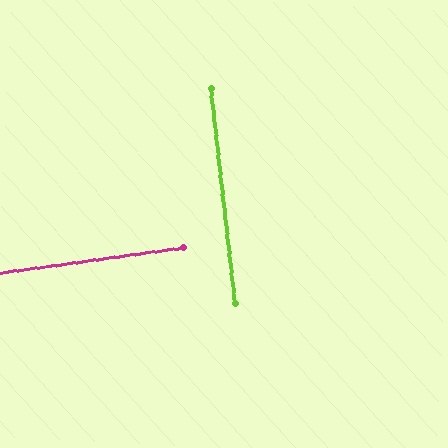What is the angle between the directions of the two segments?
Approximately 89 degrees.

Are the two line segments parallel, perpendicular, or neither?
Perpendicular — they meet at approximately 89°.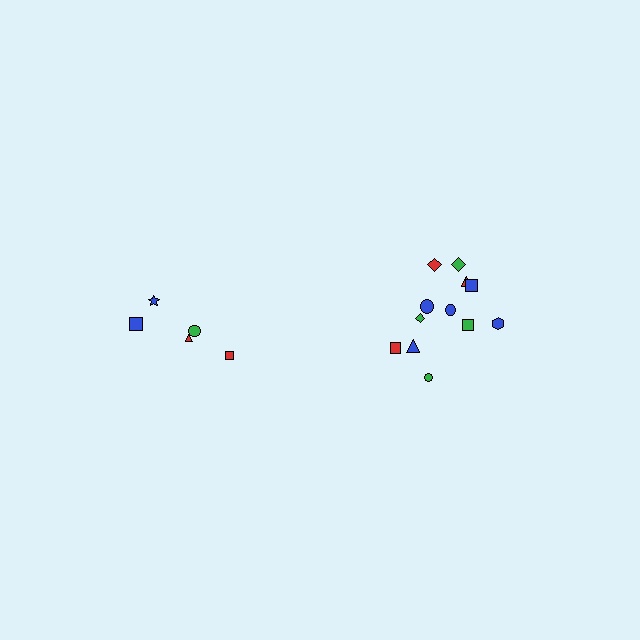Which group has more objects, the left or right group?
The right group.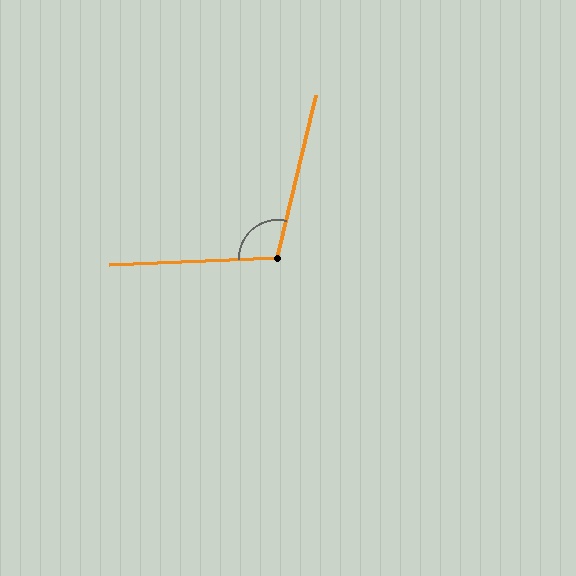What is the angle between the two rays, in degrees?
Approximately 106 degrees.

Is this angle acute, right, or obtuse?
It is obtuse.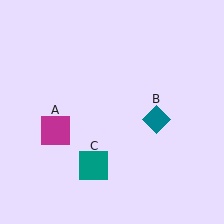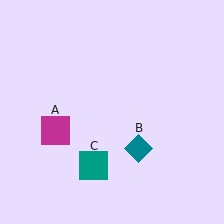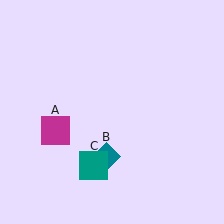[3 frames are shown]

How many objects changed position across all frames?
1 object changed position: teal diamond (object B).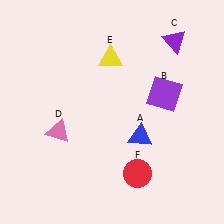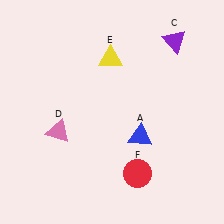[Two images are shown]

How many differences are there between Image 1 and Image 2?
There is 1 difference between the two images.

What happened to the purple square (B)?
The purple square (B) was removed in Image 2. It was in the top-right area of Image 1.